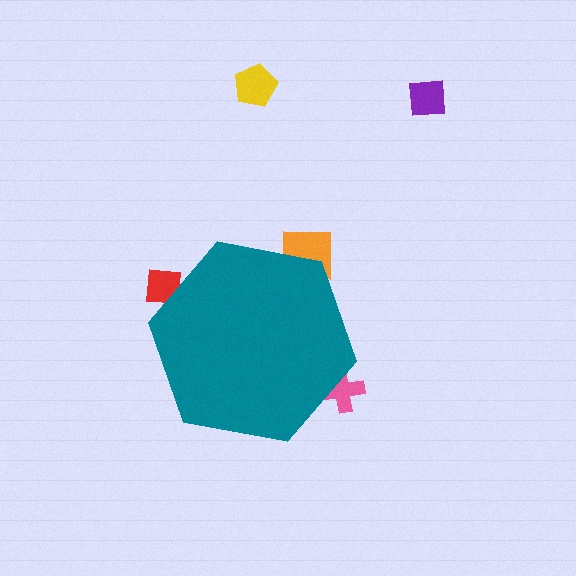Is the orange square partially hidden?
Yes, the orange square is partially hidden behind the teal hexagon.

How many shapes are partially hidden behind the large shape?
3 shapes are partially hidden.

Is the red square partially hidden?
Yes, the red square is partially hidden behind the teal hexagon.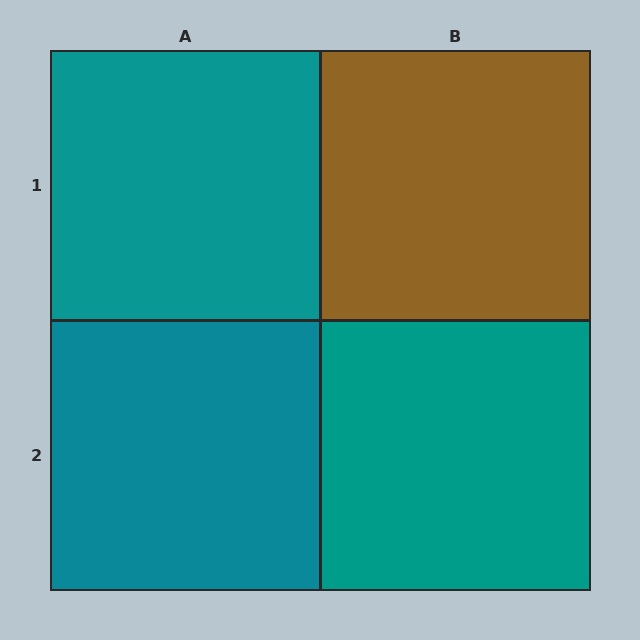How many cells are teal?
3 cells are teal.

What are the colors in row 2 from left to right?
Teal, teal.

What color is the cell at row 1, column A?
Teal.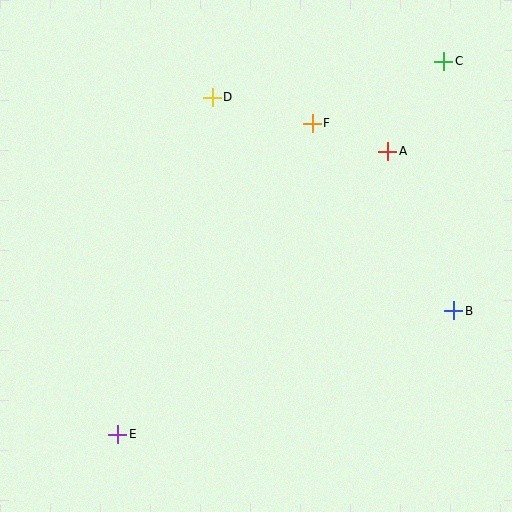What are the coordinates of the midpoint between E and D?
The midpoint between E and D is at (165, 266).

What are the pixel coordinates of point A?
Point A is at (388, 151).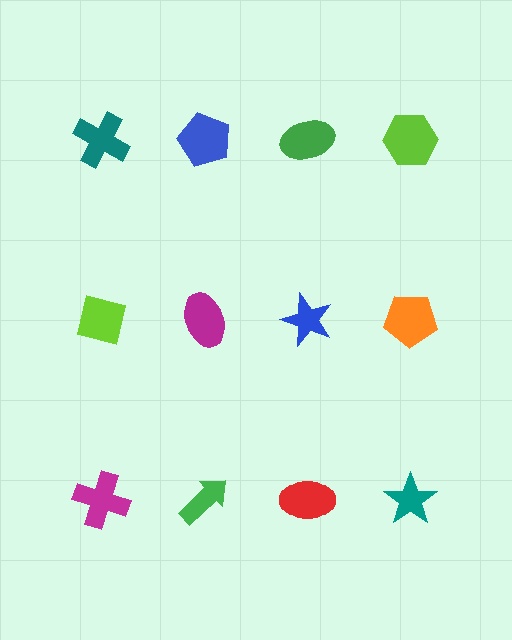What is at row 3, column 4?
A teal star.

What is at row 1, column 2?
A blue pentagon.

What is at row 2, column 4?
An orange pentagon.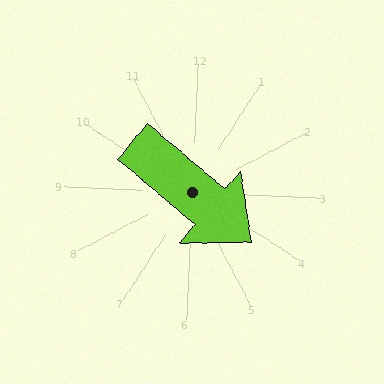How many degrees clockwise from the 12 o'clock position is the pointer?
Approximately 128 degrees.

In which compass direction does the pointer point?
Southeast.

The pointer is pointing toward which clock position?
Roughly 4 o'clock.